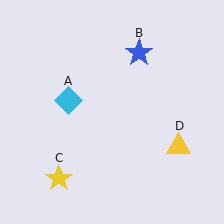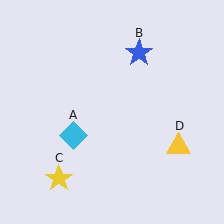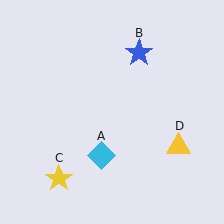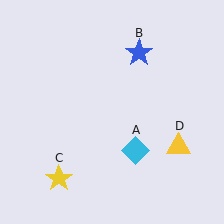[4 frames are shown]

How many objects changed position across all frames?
1 object changed position: cyan diamond (object A).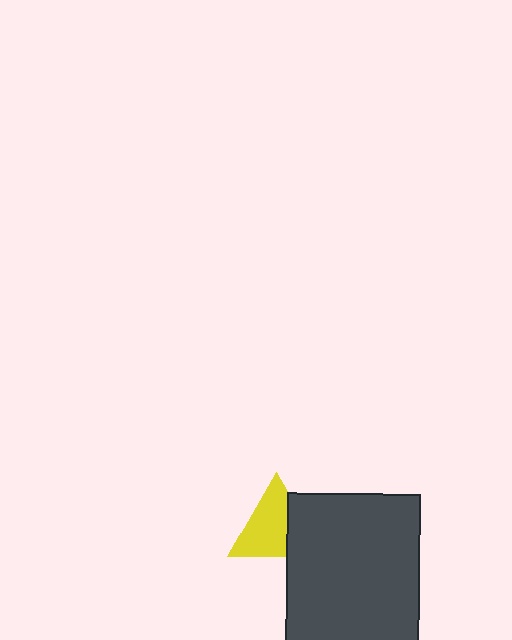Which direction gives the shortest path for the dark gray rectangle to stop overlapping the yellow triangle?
Moving right gives the shortest separation.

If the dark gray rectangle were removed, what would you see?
You would see the complete yellow triangle.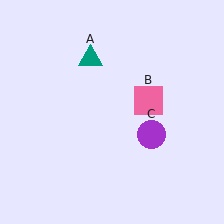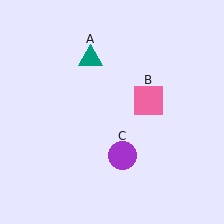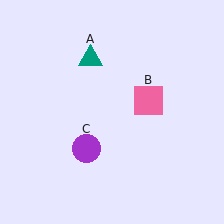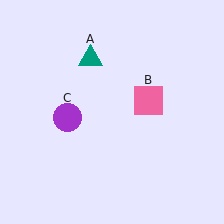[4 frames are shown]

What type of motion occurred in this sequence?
The purple circle (object C) rotated clockwise around the center of the scene.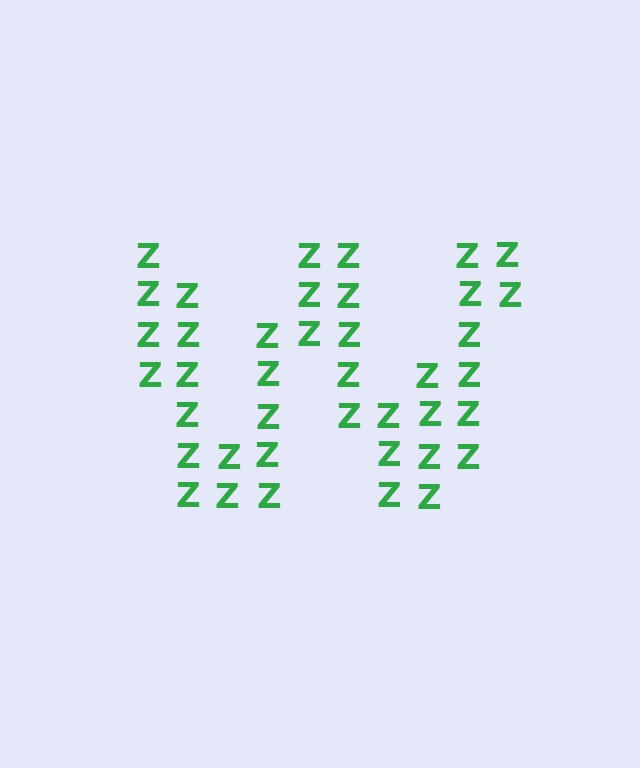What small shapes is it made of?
It is made of small letter Z's.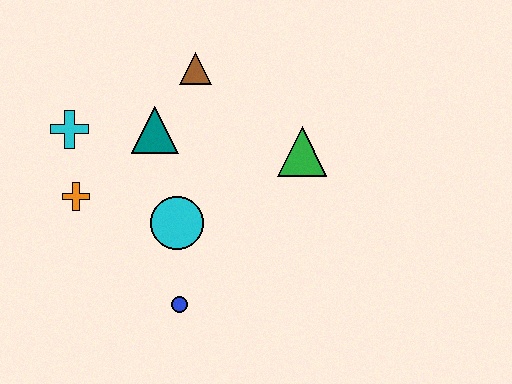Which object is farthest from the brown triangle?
The blue circle is farthest from the brown triangle.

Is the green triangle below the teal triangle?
Yes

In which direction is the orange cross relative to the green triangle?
The orange cross is to the left of the green triangle.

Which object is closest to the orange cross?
The cyan cross is closest to the orange cross.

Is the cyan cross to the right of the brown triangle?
No